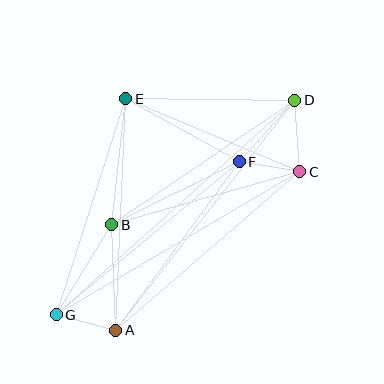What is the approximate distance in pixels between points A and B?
The distance between A and B is approximately 106 pixels.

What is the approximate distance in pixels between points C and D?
The distance between C and D is approximately 72 pixels.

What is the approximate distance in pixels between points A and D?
The distance between A and D is approximately 291 pixels.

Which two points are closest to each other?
Points C and F are closest to each other.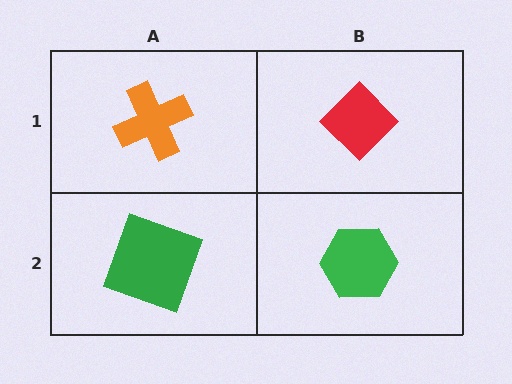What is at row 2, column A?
A green square.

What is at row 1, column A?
An orange cross.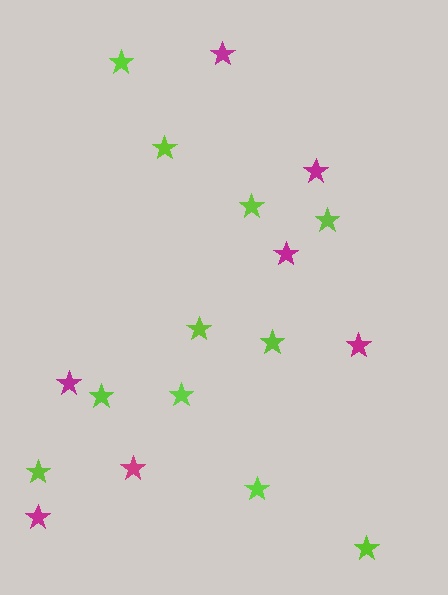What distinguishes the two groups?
There are 2 groups: one group of magenta stars (7) and one group of lime stars (11).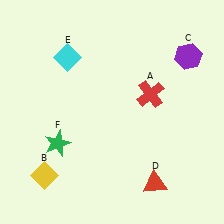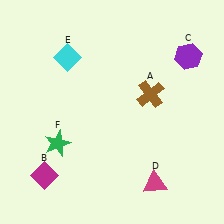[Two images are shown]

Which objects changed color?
A changed from red to brown. B changed from yellow to magenta. D changed from red to magenta.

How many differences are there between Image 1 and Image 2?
There are 3 differences between the two images.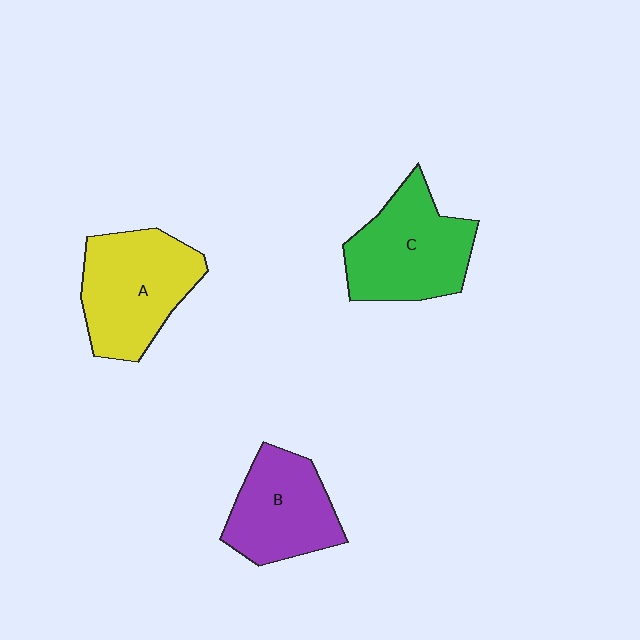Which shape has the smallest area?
Shape B (purple).